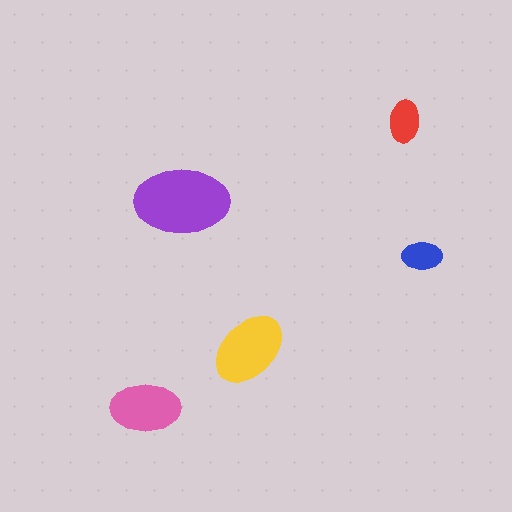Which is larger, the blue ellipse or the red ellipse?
The red one.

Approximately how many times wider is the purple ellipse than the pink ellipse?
About 1.5 times wider.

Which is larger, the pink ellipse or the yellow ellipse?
The yellow one.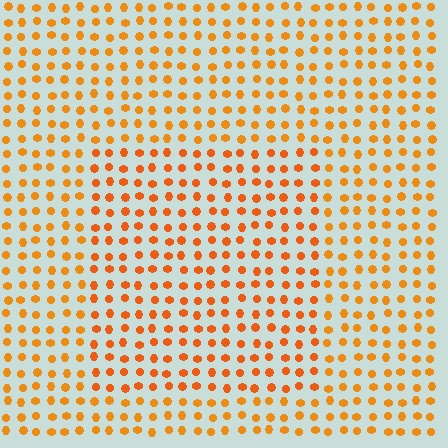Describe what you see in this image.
The image is filled with small orange elements in a uniform arrangement. A rectangle-shaped region is visible where the elements are tinted to a slightly different hue, forming a subtle color boundary.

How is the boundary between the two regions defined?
The boundary is defined purely by a slight shift in hue (about 14 degrees). Spacing, size, and orientation are identical on both sides.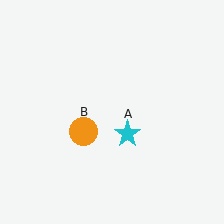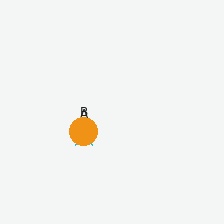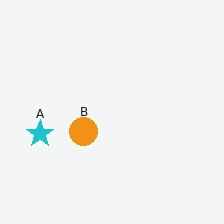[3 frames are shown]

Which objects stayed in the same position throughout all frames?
Orange circle (object B) remained stationary.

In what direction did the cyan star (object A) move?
The cyan star (object A) moved left.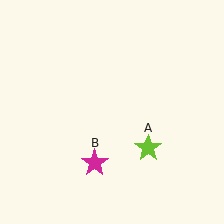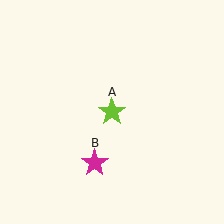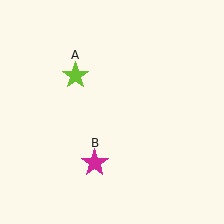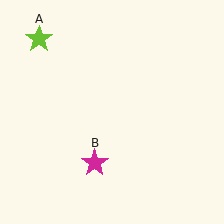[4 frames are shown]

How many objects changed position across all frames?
1 object changed position: lime star (object A).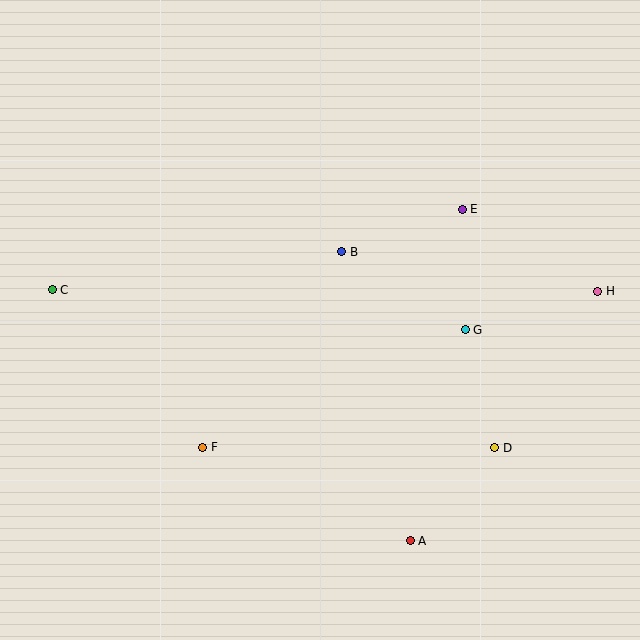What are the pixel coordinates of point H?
Point H is at (598, 291).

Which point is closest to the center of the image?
Point B at (342, 252) is closest to the center.